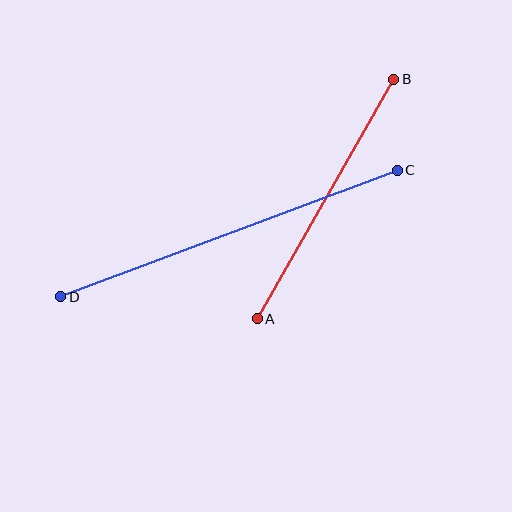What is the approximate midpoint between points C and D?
The midpoint is at approximately (229, 234) pixels.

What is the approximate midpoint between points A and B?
The midpoint is at approximately (325, 199) pixels.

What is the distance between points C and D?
The distance is approximately 360 pixels.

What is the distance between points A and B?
The distance is approximately 276 pixels.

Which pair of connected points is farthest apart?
Points C and D are farthest apart.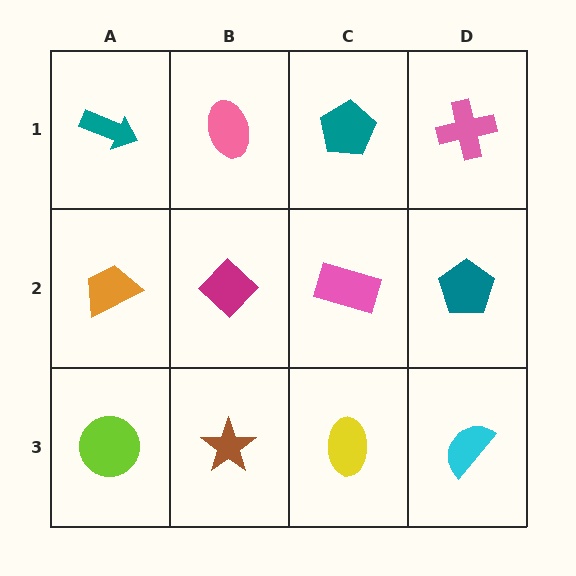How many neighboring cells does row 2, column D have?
3.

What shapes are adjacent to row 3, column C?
A pink rectangle (row 2, column C), a brown star (row 3, column B), a cyan semicircle (row 3, column D).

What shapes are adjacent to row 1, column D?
A teal pentagon (row 2, column D), a teal pentagon (row 1, column C).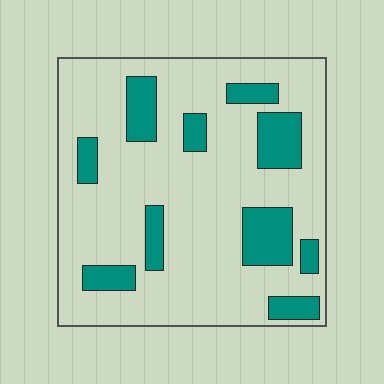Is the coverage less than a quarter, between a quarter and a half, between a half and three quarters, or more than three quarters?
Less than a quarter.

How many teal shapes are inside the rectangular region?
10.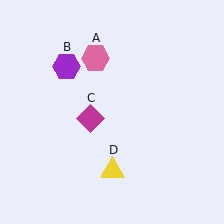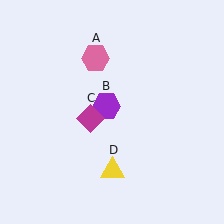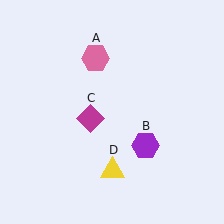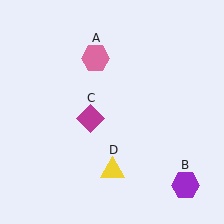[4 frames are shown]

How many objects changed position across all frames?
1 object changed position: purple hexagon (object B).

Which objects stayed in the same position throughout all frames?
Pink hexagon (object A) and magenta diamond (object C) and yellow triangle (object D) remained stationary.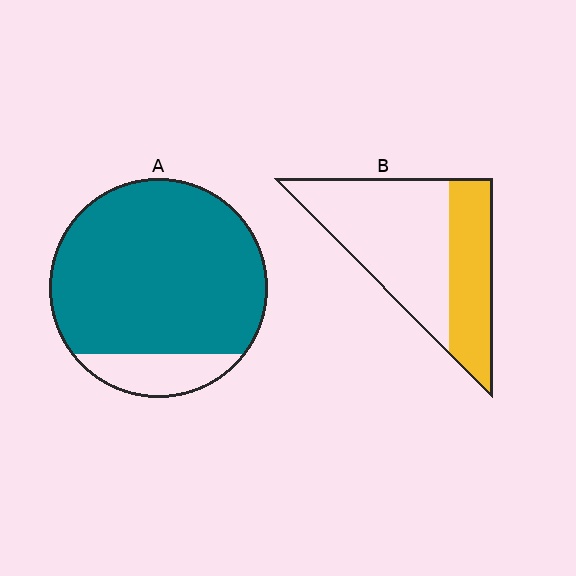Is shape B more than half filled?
No.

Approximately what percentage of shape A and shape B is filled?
A is approximately 85% and B is approximately 35%.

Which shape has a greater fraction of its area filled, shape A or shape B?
Shape A.